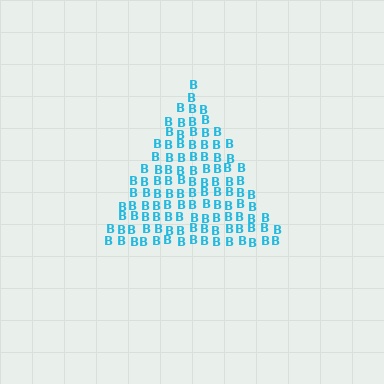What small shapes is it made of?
It is made of small letter B's.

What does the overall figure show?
The overall figure shows a triangle.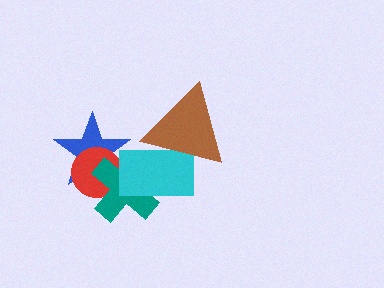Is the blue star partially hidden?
Yes, it is partially covered by another shape.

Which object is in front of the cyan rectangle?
The brown triangle is in front of the cyan rectangle.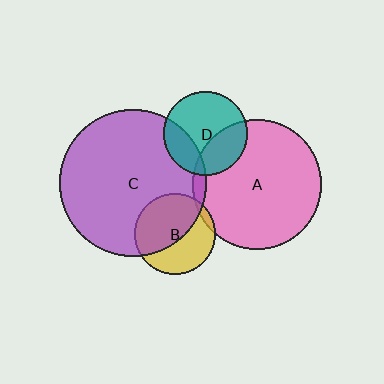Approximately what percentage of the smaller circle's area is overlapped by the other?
Approximately 5%.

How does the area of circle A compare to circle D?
Approximately 2.4 times.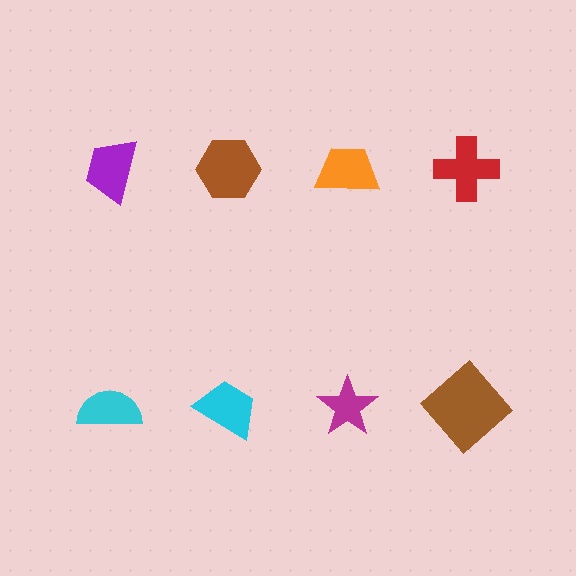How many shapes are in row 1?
4 shapes.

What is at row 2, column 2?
A cyan trapezoid.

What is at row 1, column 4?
A red cross.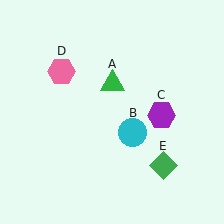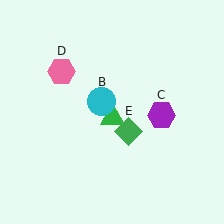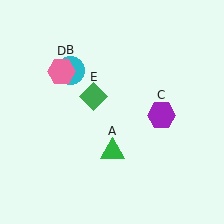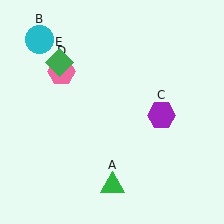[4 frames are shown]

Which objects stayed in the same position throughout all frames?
Purple hexagon (object C) and pink hexagon (object D) remained stationary.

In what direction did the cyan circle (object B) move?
The cyan circle (object B) moved up and to the left.